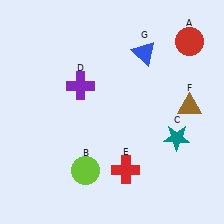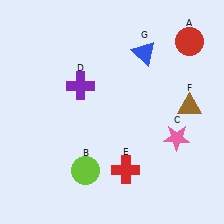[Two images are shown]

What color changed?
The star (C) changed from teal in Image 1 to pink in Image 2.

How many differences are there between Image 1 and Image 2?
There is 1 difference between the two images.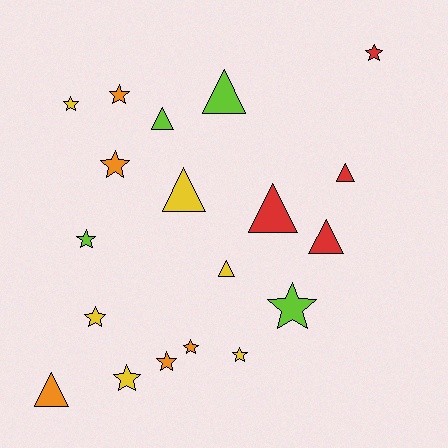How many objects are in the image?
There are 19 objects.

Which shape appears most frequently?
Star, with 11 objects.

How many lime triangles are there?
There are 2 lime triangles.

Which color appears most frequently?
Yellow, with 6 objects.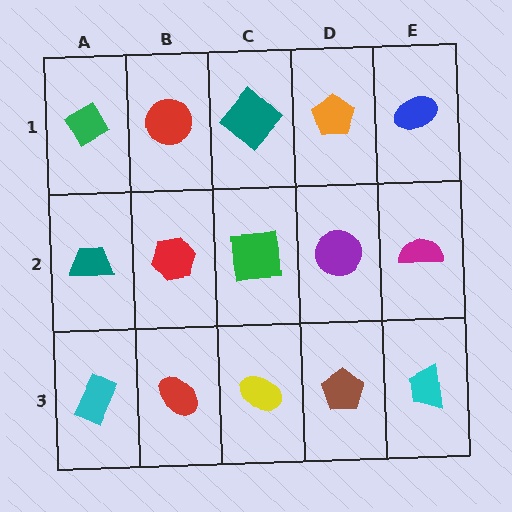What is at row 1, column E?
A blue ellipse.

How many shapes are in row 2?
5 shapes.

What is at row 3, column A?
A cyan rectangle.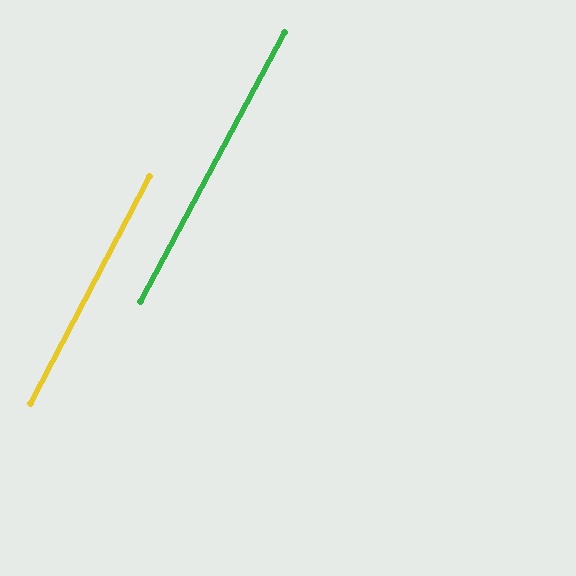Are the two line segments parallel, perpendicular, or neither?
Parallel — their directions differ by only 0.4°.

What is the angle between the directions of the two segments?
Approximately 0 degrees.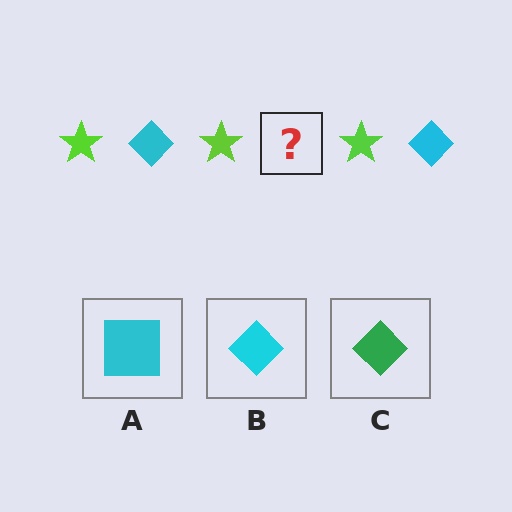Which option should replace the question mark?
Option B.